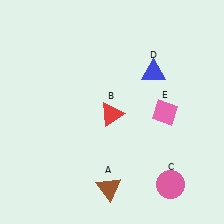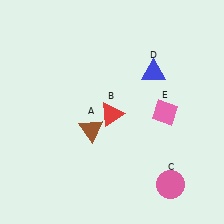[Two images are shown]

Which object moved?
The brown triangle (A) moved up.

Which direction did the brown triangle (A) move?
The brown triangle (A) moved up.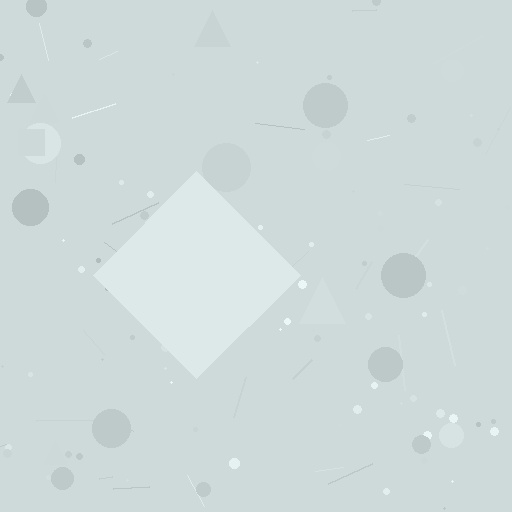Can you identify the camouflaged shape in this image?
The camouflaged shape is a diamond.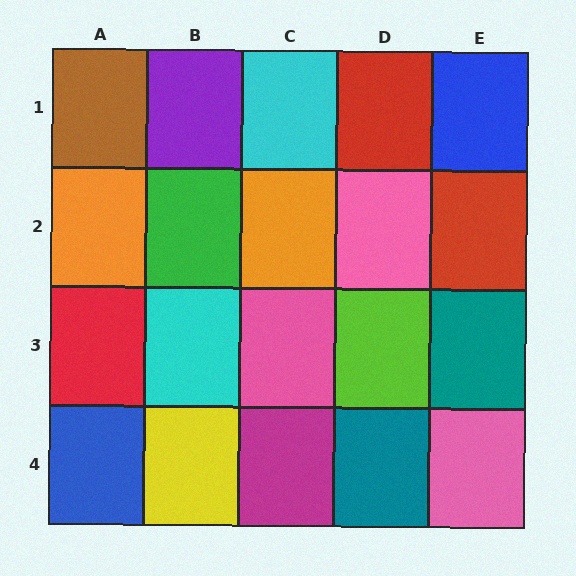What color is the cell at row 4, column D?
Teal.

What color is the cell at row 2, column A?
Orange.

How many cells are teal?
2 cells are teal.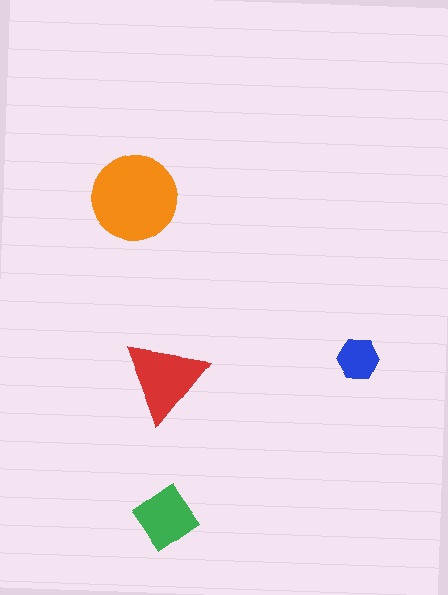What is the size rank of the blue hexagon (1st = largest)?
4th.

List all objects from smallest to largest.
The blue hexagon, the green diamond, the red triangle, the orange circle.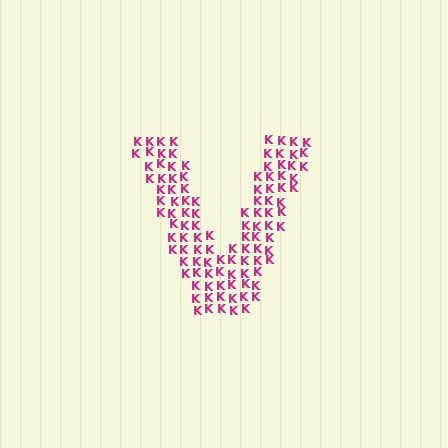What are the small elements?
The small elements are letter K's.